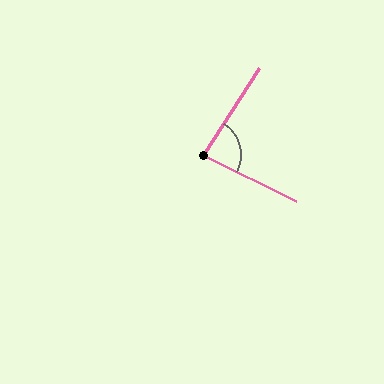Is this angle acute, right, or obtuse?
It is acute.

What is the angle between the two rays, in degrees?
Approximately 84 degrees.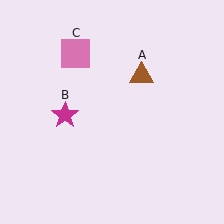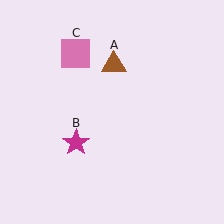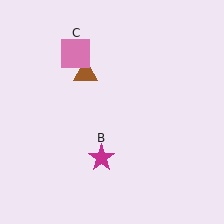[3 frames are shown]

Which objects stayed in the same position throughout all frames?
Pink square (object C) remained stationary.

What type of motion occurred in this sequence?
The brown triangle (object A), magenta star (object B) rotated counterclockwise around the center of the scene.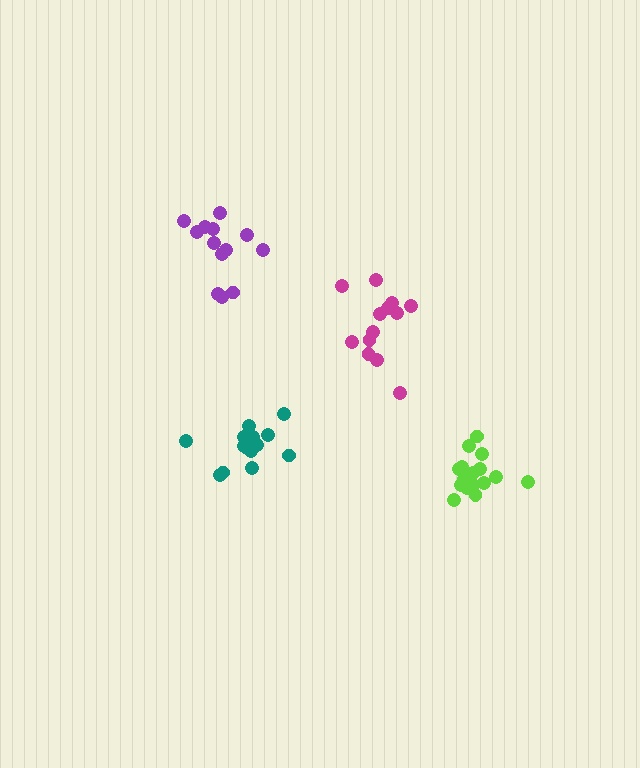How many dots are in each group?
Group 1: 17 dots, Group 2: 13 dots, Group 3: 14 dots, Group 4: 13 dots (57 total).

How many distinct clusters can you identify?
There are 4 distinct clusters.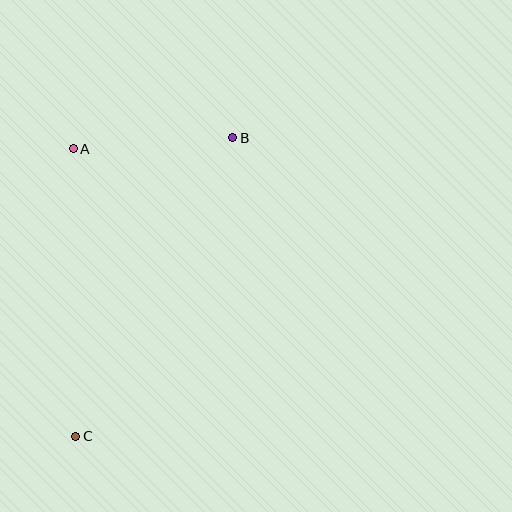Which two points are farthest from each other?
Points B and C are farthest from each other.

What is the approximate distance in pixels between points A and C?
The distance between A and C is approximately 288 pixels.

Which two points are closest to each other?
Points A and B are closest to each other.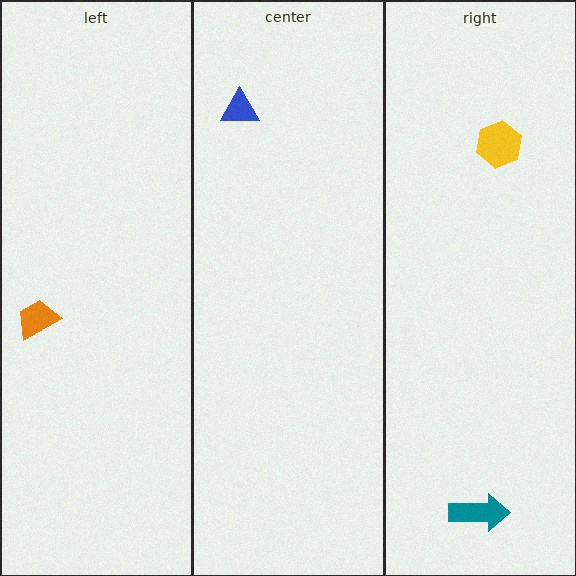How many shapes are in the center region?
1.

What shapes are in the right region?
The teal arrow, the yellow hexagon.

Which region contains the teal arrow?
The right region.